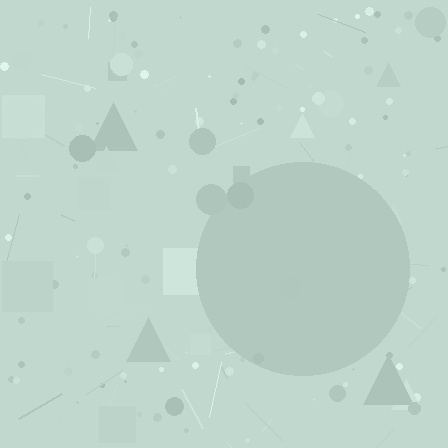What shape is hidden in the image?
A circle is hidden in the image.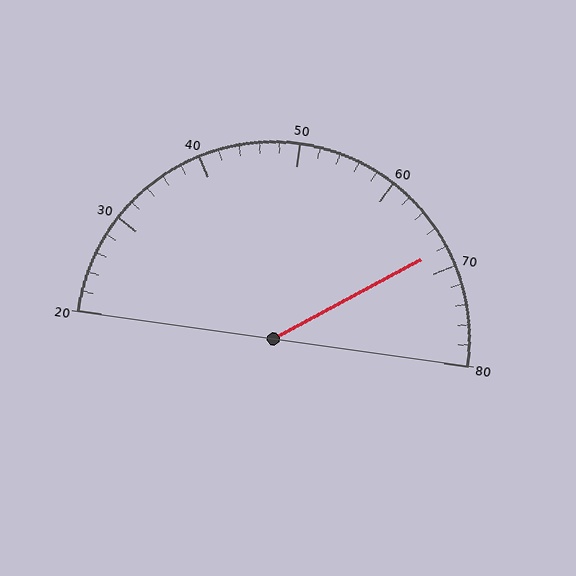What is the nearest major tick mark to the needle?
The nearest major tick mark is 70.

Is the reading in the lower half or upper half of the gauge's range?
The reading is in the upper half of the range (20 to 80).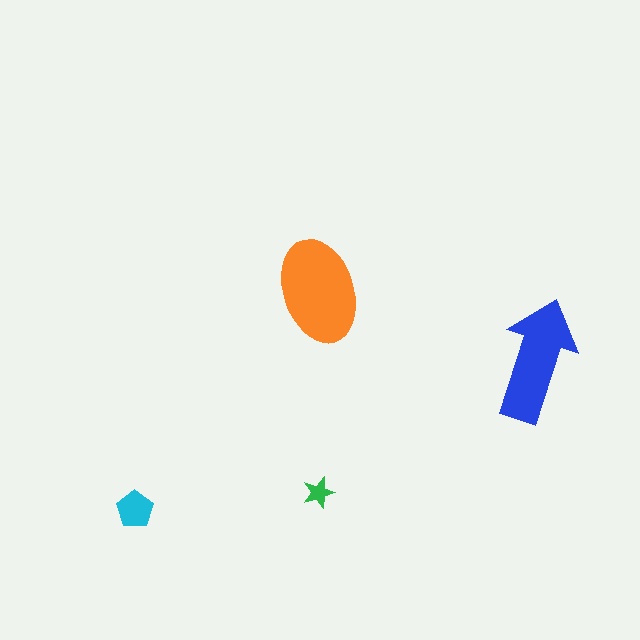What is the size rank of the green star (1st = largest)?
4th.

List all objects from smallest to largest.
The green star, the cyan pentagon, the blue arrow, the orange ellipse.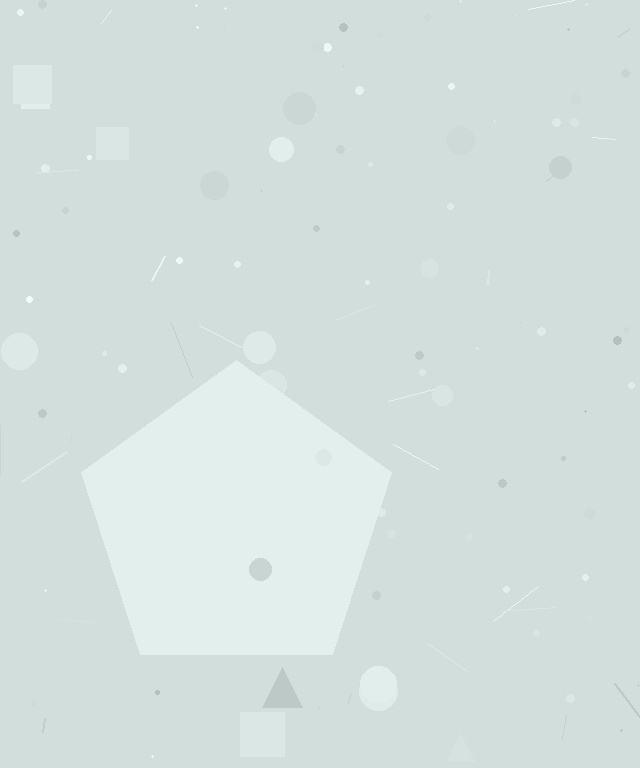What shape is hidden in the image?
A pentagon is hidden in the image.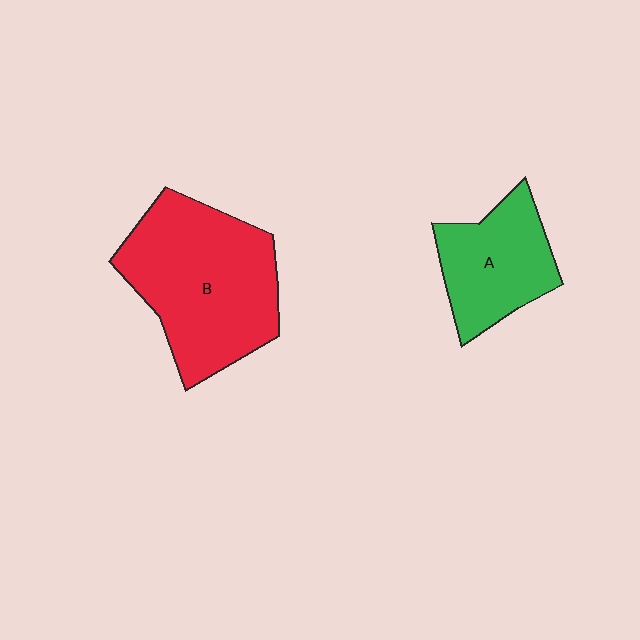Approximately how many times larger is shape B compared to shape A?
Approximately 1.8 times.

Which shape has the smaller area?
Shape A (green).